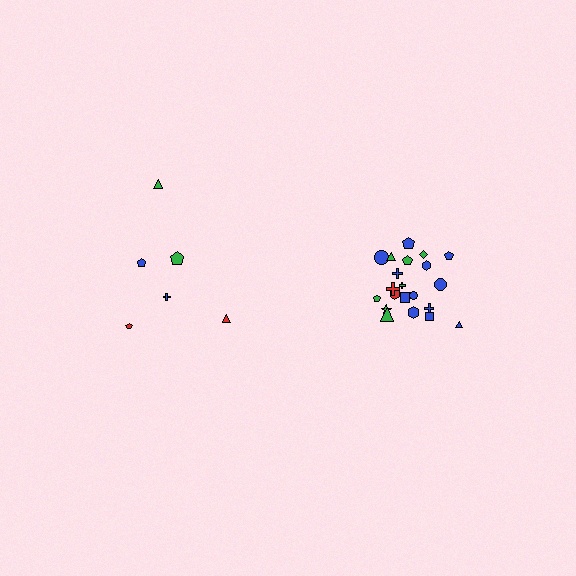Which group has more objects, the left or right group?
The right group.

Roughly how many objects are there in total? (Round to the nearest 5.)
Roughly 30 objects in total.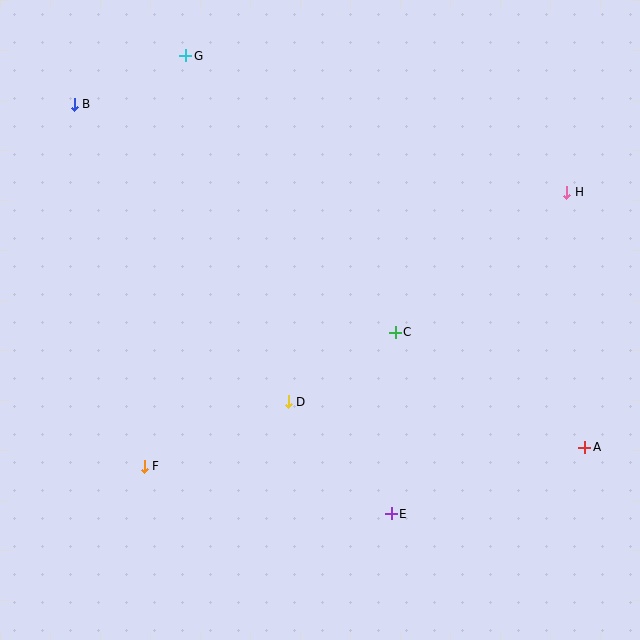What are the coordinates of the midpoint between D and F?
The midpoint between D and F is at (216, 434).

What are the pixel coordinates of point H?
Point H is at (567, 192).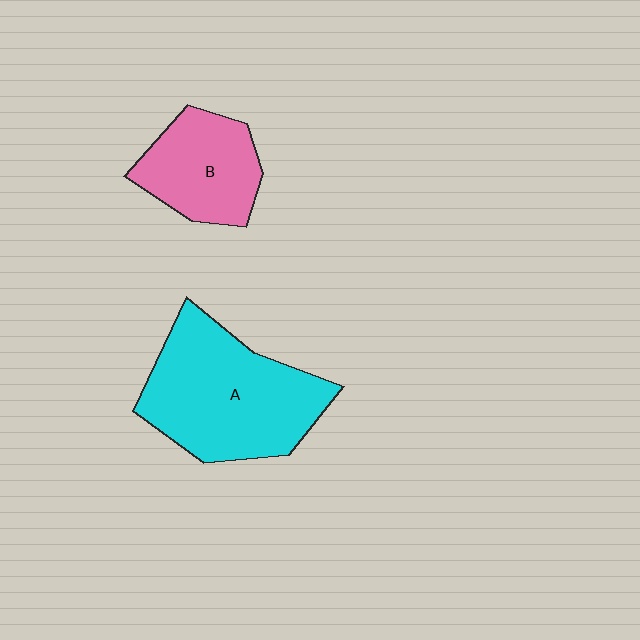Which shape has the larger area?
Shape A (cyan).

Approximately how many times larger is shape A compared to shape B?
Approximately 1.7 times.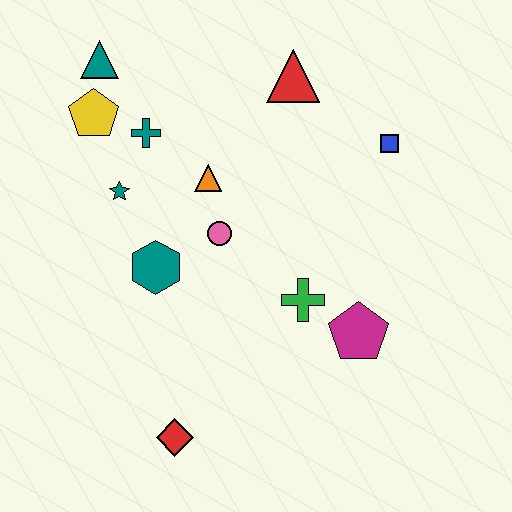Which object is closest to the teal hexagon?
The pink circle is closest to the teal hexagon.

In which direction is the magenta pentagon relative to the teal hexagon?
The magenta pentagon is to the right of the teal hexagon.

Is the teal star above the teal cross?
No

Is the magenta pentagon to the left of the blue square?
Yes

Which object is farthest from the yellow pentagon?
The magenta pentagon is farthest from the yellow pentagon.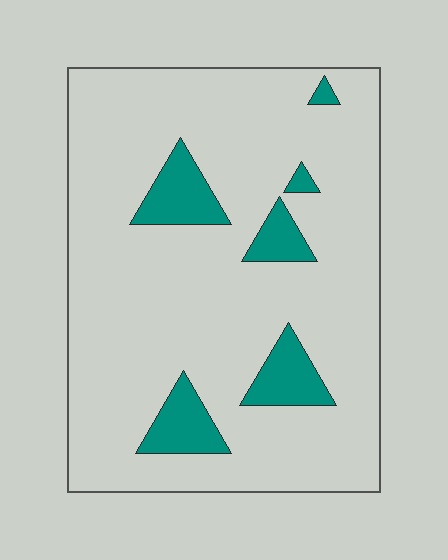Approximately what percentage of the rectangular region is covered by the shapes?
Approximately 10%.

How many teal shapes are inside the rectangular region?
6.